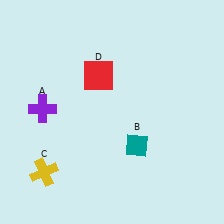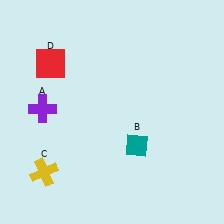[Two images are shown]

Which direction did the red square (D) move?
The red square (D) moved left.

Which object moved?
The red square (D) moved left.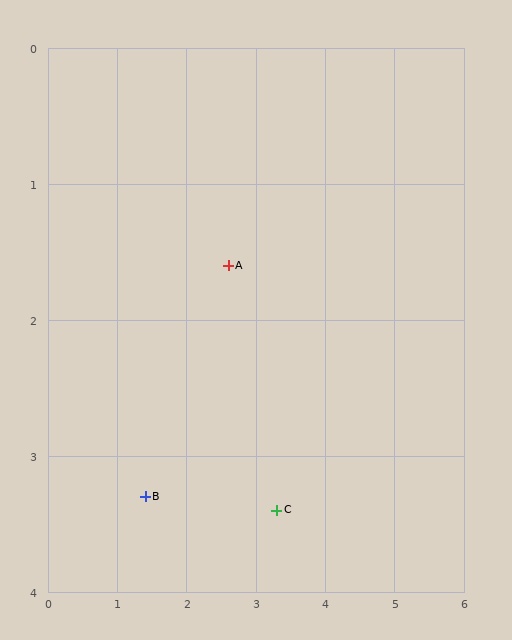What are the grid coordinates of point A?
Point A is at approximately (2.6, 1.6).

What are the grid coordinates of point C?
Point C is at approximately (3.3, 3.4).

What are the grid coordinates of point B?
Point B is at approximately (1.4, 3.3).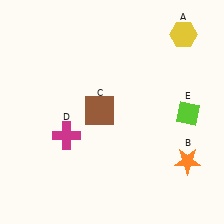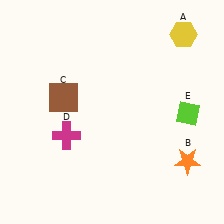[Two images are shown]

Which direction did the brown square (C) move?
The brown square (C) moved left.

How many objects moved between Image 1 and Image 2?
1 object moved between the two images.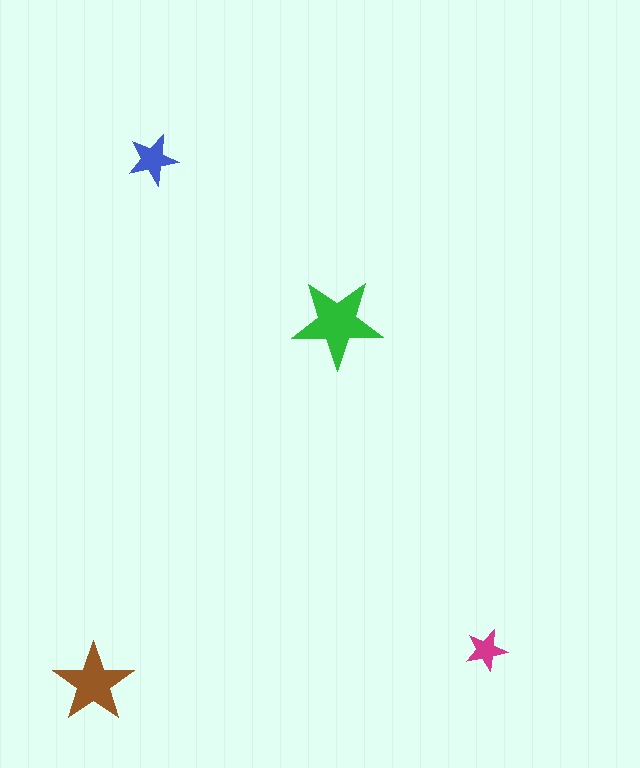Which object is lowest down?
The brown star is bottommost.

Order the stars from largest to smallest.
the green one, the brown one, the blue one, the magenta one.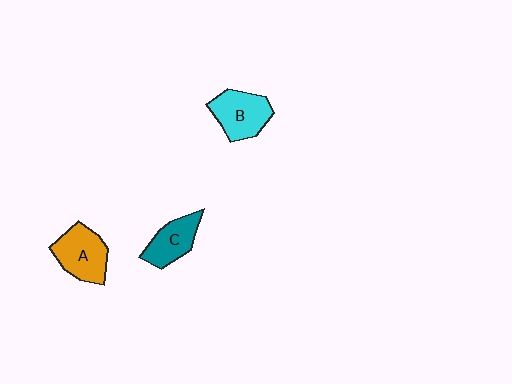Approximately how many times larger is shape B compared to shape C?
Approximately 1.2 times.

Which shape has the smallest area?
Shape C (teal).